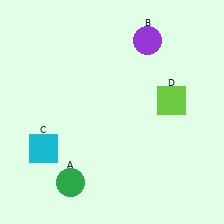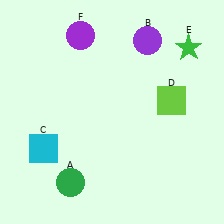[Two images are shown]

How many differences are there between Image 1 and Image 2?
There are 2 differences between the two images.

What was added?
A green star (E), a purple circle (F) were added in Image 2.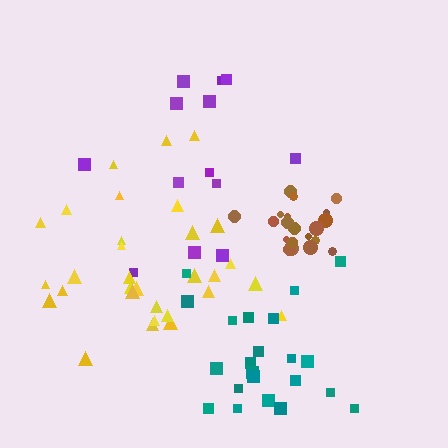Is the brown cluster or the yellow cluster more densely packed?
Brown.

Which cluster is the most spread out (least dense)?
Purple.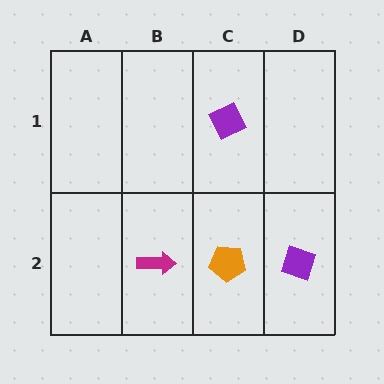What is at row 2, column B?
A magenta arrow.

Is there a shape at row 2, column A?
No, that cell is empty.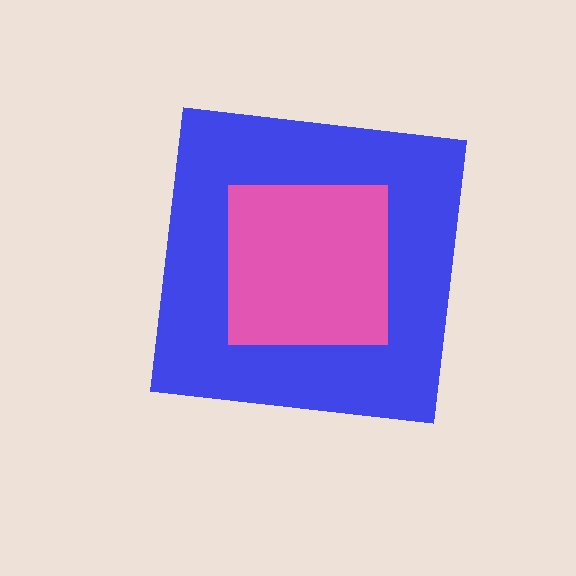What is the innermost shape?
The pink square.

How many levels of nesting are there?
2.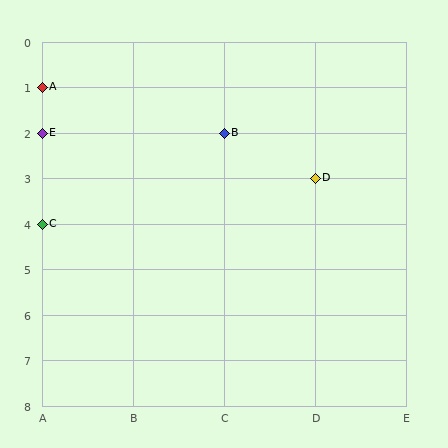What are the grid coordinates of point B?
Point B is at grid coordinates (C, 2).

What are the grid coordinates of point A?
Point A is at grid coordinates (A, 1).